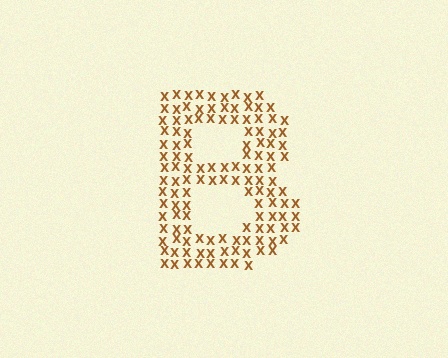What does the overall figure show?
The overall figure shows the letter B.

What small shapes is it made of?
It is made of small letter X's.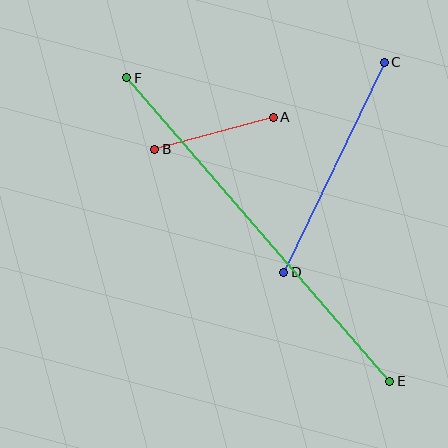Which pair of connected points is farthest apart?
Points E and F are farthest apart.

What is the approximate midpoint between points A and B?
The midpoint is at approximately (214, 133) pixels.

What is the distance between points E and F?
The distance is approximately 402 pixels.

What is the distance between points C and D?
The distance is approximately 233 pixels.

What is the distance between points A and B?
The distance is approximately 123 pixels.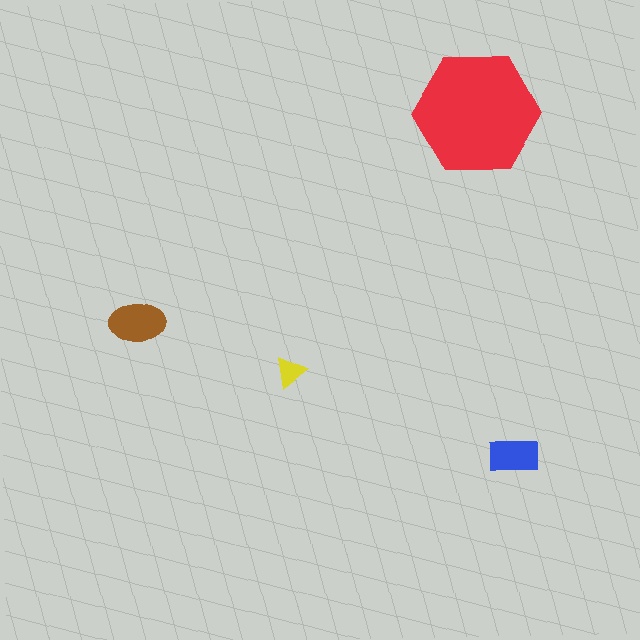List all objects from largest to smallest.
The red hexagon, the brown ellipse, the blue rectangle, the yellow triangle.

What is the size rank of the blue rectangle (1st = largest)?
3rd.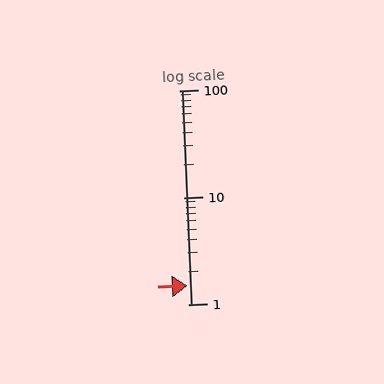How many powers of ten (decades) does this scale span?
The scale spans 2 decades, from 1 to 100.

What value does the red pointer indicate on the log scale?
The pointer indicates approximately 1.5.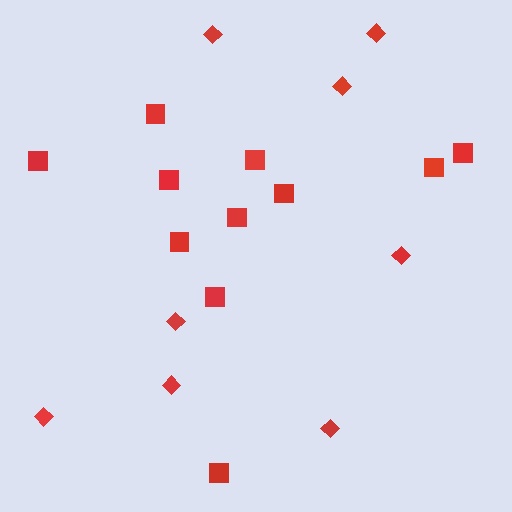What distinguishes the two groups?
There are 2 groups: one group of squares (11) and one group of diamonds (8).